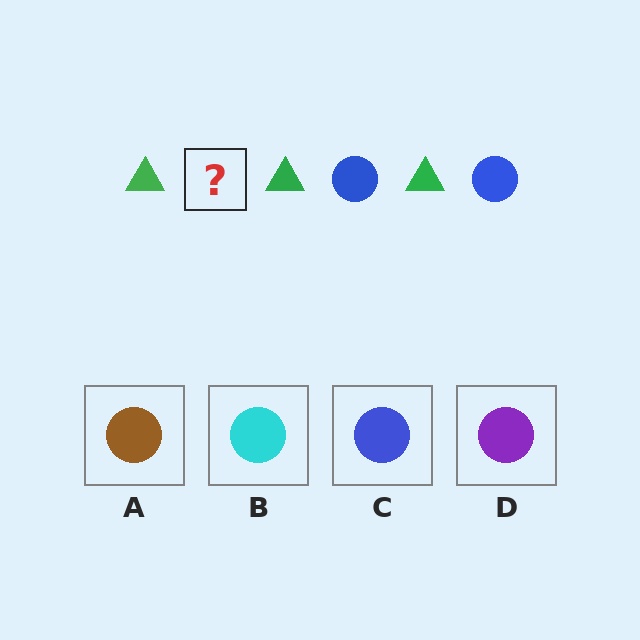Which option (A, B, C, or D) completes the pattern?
C.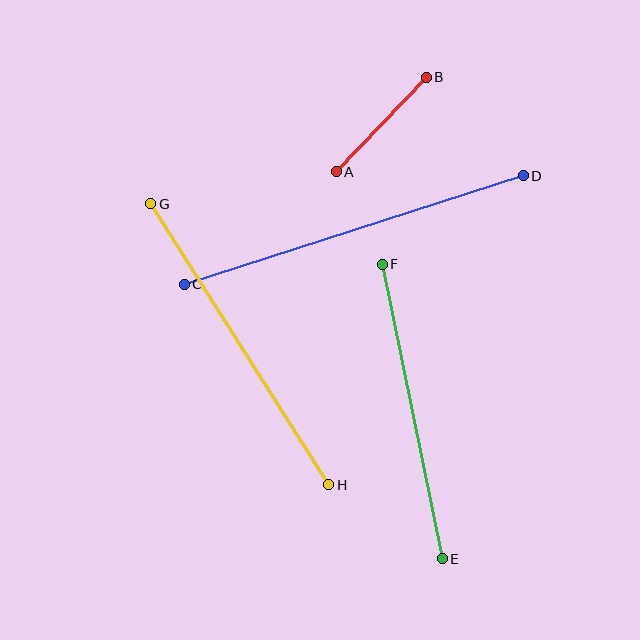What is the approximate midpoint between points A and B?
The midpoint is at approximately (381, 124) pixels.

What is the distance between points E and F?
The distance is approximately 301 pixels.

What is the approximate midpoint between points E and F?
The midpoint is at approximately (412, 412) pixels.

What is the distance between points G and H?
The distance is approximately 333 pixels.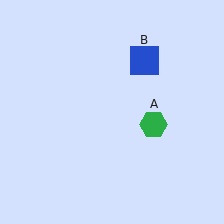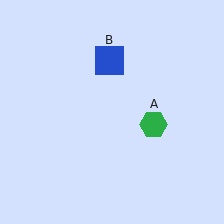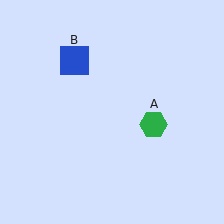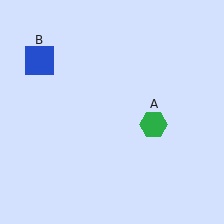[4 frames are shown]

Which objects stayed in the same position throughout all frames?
Green hexagon (object A) remained stationary.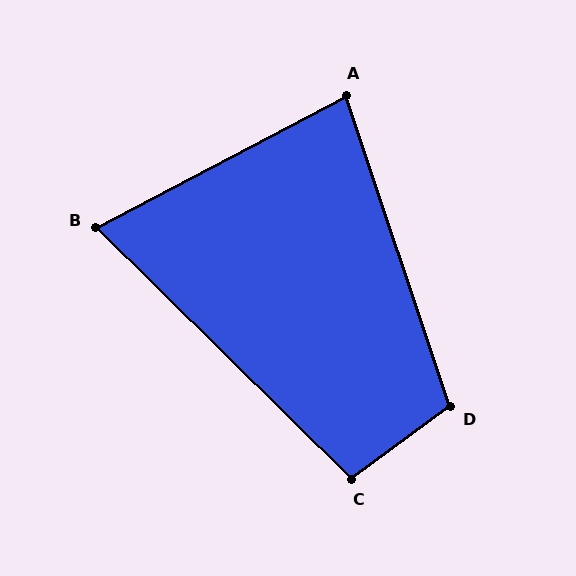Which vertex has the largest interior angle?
D, at approximately 108 degrees.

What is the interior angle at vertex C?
Approximately 99 degrees (obtuse).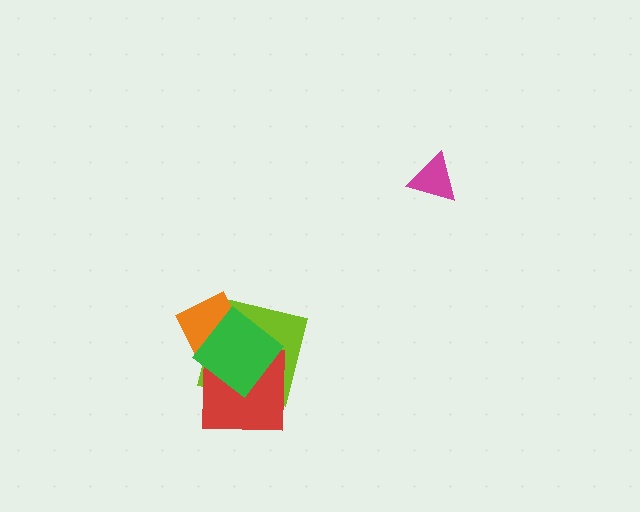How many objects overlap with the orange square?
2 objects overlap with the orange square.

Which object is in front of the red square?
The green diamond is in front of the red square.